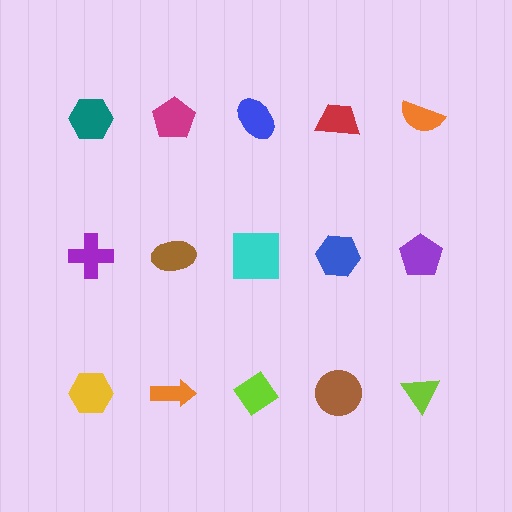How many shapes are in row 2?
5 shapes.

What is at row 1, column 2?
A magenta pentagon.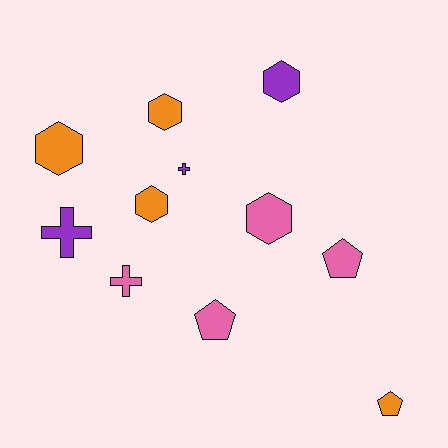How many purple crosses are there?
There are 2 purple crosses.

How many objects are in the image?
There are 11 objects.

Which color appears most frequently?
Pink, with 4 objects.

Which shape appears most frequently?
Hexagon, with 5 objects.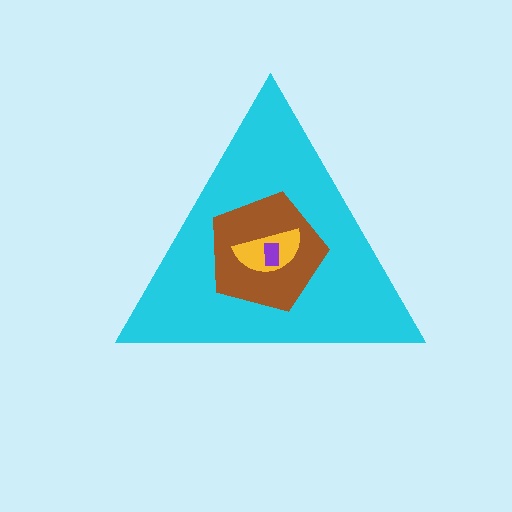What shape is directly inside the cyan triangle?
The brown pentagon.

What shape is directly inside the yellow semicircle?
The purple rectangle.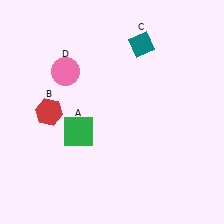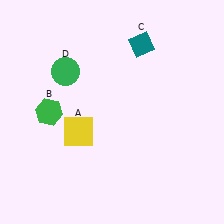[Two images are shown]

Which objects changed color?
A changed from green to yellow. B changed from red to green. D changed from pink to green.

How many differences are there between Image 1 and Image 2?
There are 3 differences between the two images.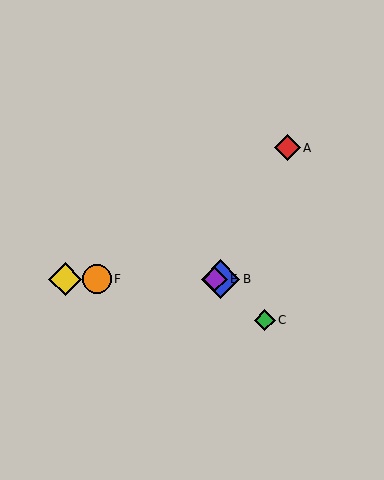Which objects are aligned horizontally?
Objects B, D, E, F are aligned horizontally.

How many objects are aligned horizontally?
4 objects (B, D, E, F) are aligned horizontally.